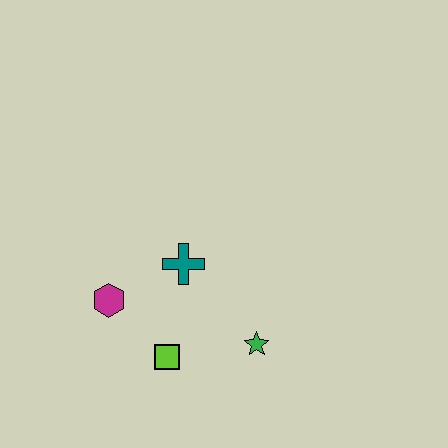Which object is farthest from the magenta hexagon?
The green star is farthest from the magenta hexagon.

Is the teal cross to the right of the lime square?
Yes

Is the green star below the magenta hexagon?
Yes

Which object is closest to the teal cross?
The magenta hexagon is closest to the teal cross.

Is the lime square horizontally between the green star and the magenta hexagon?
Yes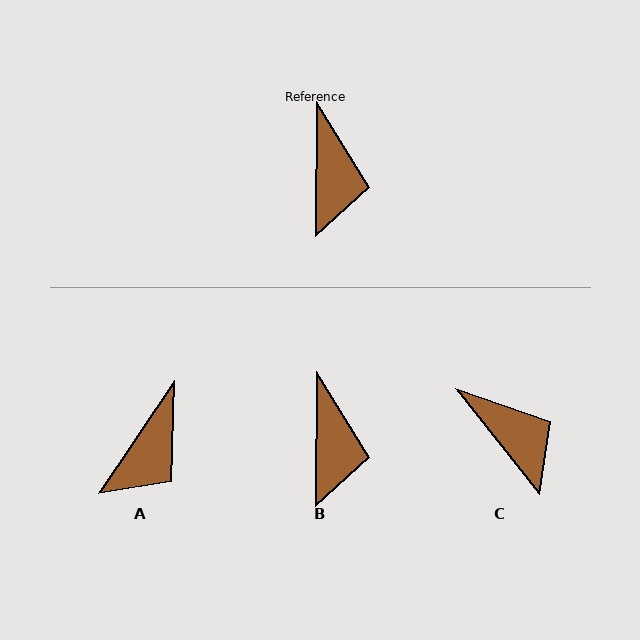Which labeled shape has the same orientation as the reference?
B.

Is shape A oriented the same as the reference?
No, it is off by about 34 degrees.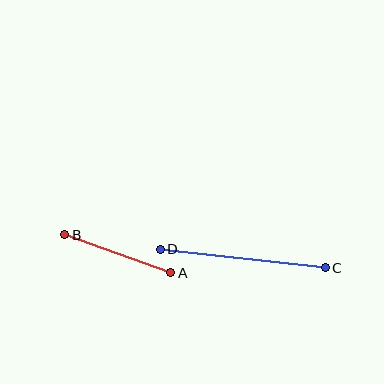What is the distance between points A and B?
The distance is approximately 113 pixels.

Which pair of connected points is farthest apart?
Points C and D are farthest apart.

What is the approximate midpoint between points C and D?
The midpoint is at approximately (243, 258) pixels.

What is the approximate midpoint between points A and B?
The midpoint is at approximately (118, 254) pixels.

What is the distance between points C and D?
The distance is approximately 166 pixels.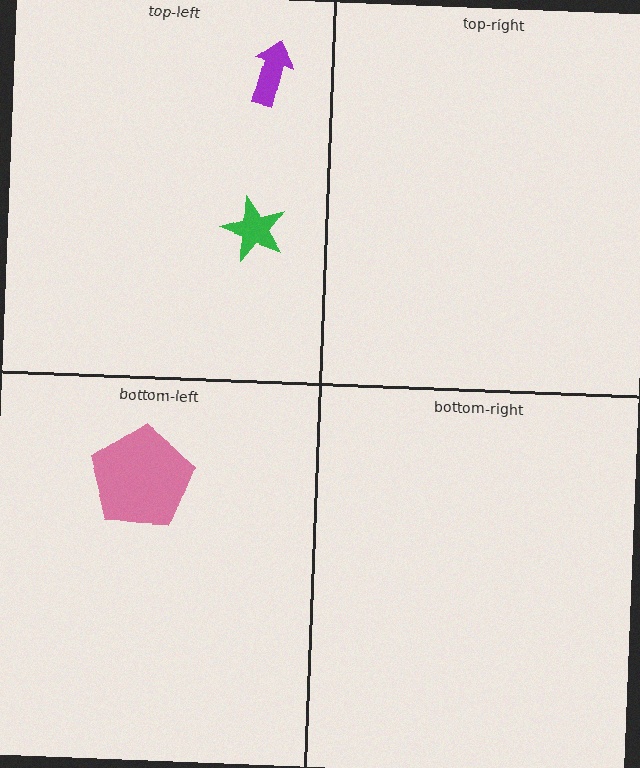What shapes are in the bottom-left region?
The pink pentagon.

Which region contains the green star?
The top-left region.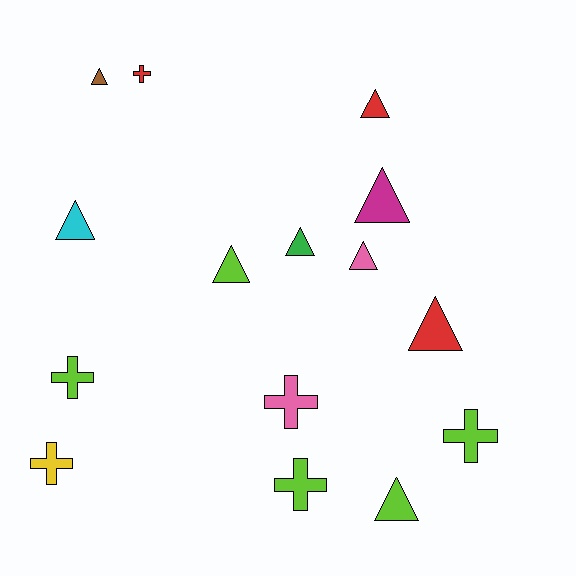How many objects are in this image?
There are 15 objects.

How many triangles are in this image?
There are 9 triangles.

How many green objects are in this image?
There is 1 green object.